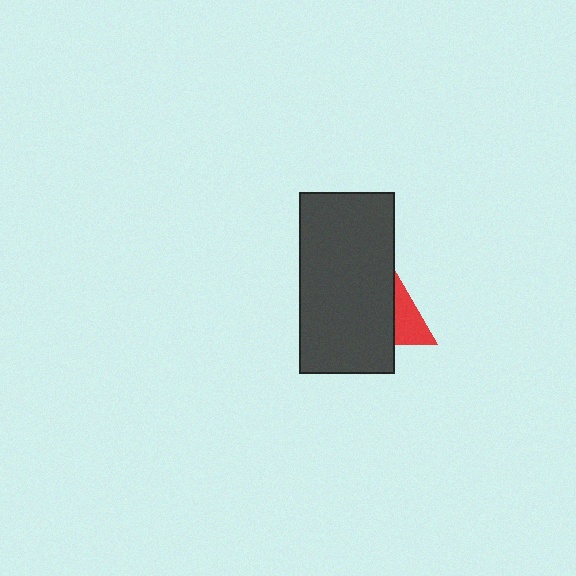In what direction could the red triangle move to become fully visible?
The red triangle could move right. That would shift it out from behind the dark gray rectangle entirely.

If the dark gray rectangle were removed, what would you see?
You would see the complete red triangle.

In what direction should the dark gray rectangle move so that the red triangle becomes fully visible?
The dark gray rectangle should move left. That is the shortest direction to clear the overlap and leave the red triangle fully visible.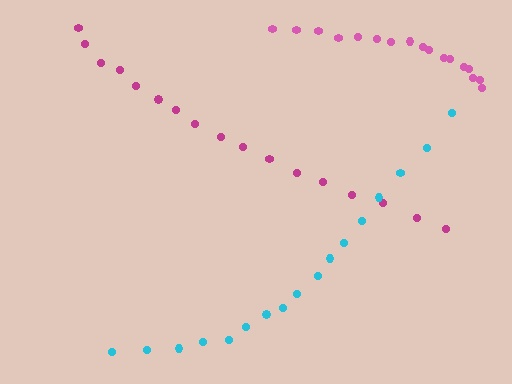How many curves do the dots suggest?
There are 3 distinct paths.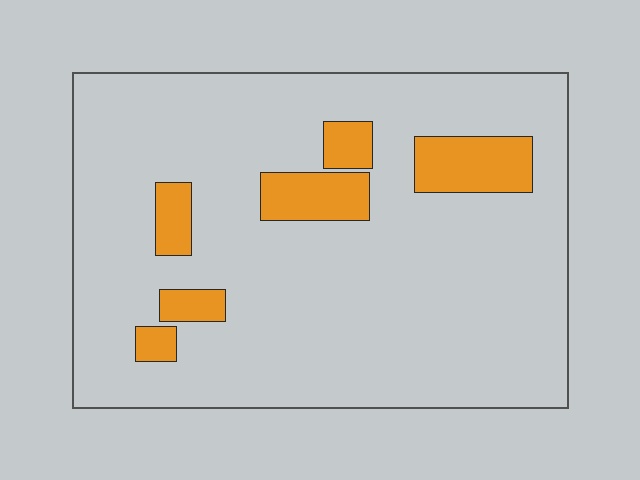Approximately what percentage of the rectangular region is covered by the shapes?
Approximately 15%.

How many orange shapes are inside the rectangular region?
6.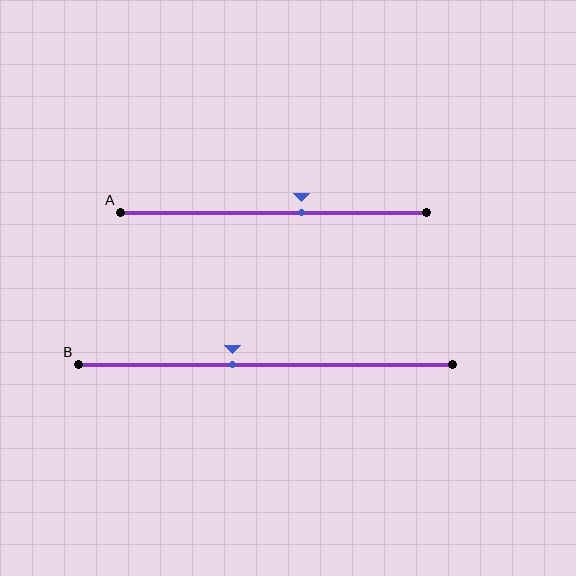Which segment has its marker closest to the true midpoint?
Segment B has its marker closest to the true midpoint.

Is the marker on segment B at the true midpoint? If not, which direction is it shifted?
No, the marker on segment B is shifted to the left by about 9% of the segment length.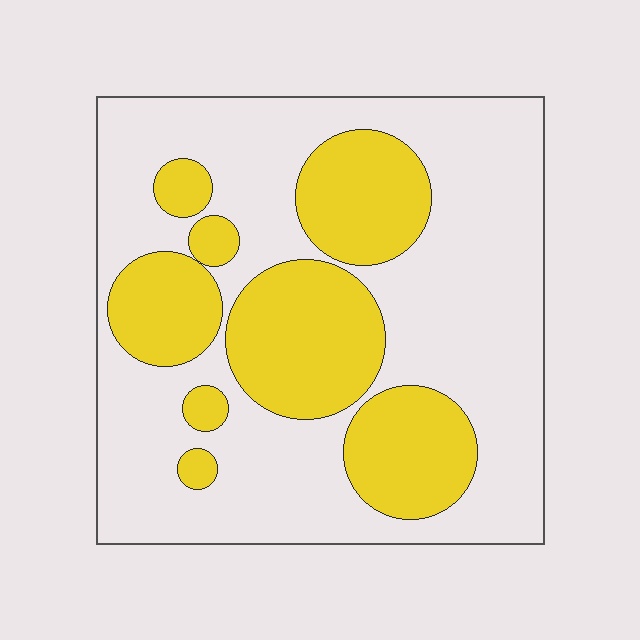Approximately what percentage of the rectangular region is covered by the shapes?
Approximately 35%.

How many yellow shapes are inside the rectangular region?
8.